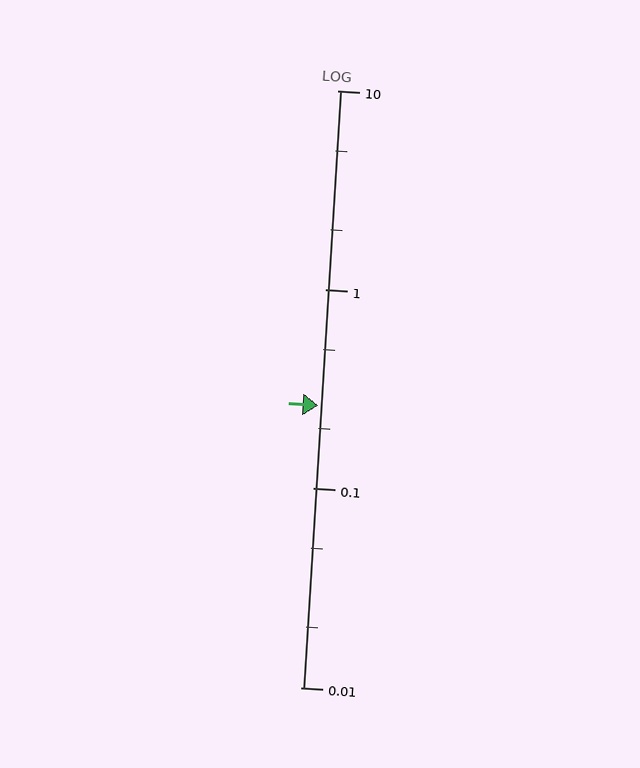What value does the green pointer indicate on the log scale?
The pointer indicates approximately 0.26.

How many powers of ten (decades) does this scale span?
The scale spans 3 decades, from 0.01 to 10.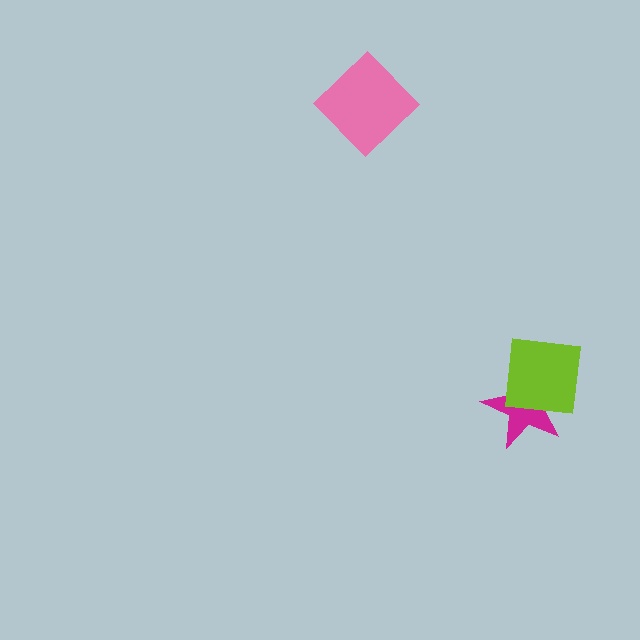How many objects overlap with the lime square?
1 object overlaps with the lime square.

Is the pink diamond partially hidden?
No, no other shape covers it.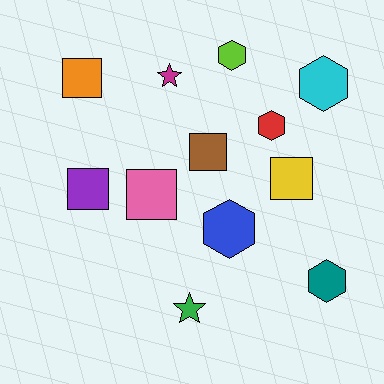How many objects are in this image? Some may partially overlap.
There are 12 objects.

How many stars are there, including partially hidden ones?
There are 2 stars.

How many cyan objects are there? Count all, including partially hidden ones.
There is 1 cyan object.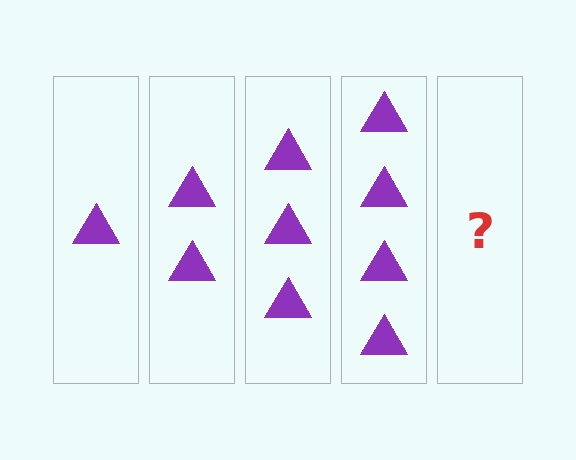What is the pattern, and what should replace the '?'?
The pattern is that each step adds one more triangle. The '?' should be 5 triangles.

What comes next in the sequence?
The next element should be 5 triangles.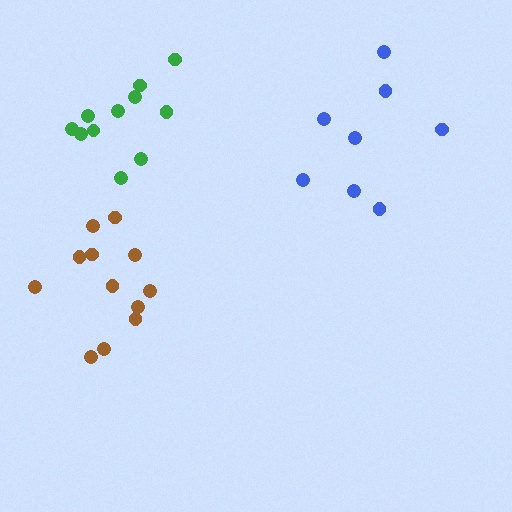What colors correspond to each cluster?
The clusters are colored: blue, brown, green.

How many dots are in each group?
Group 1: 8 dots, Group 2: 12 dots, Group 3: 11 dots (31 total).